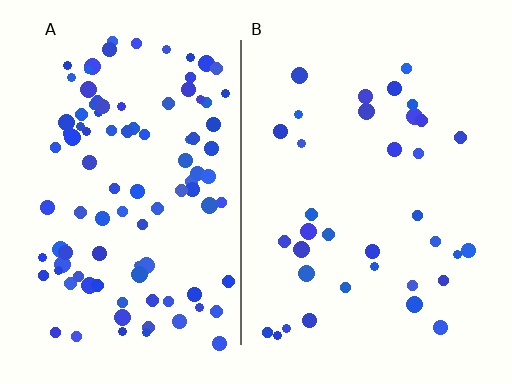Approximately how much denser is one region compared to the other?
Approximately 2.8× — region A over region B.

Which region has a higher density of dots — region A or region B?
A (the left).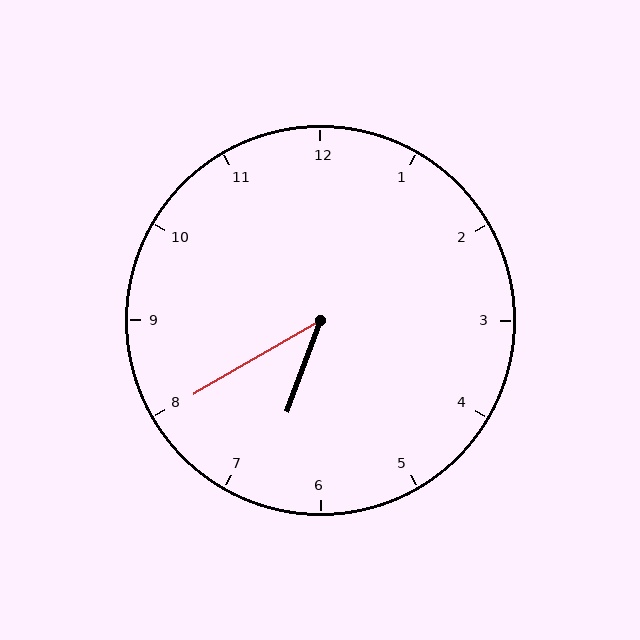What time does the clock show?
6:40.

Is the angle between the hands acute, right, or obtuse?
It is acute.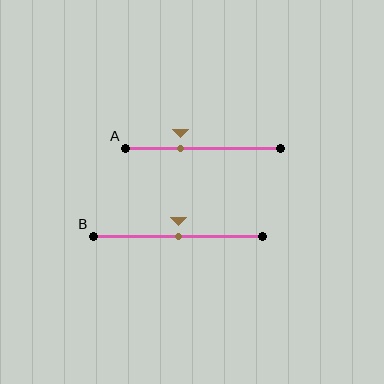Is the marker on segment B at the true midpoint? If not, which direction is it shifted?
Yes, the marker on segment B is at the true midpoint.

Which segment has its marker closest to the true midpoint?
Segment B has its marker closest to the true midpoint.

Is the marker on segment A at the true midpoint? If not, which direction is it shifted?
No, the marker on segment A is shifted to the left by about 15% of the segment length.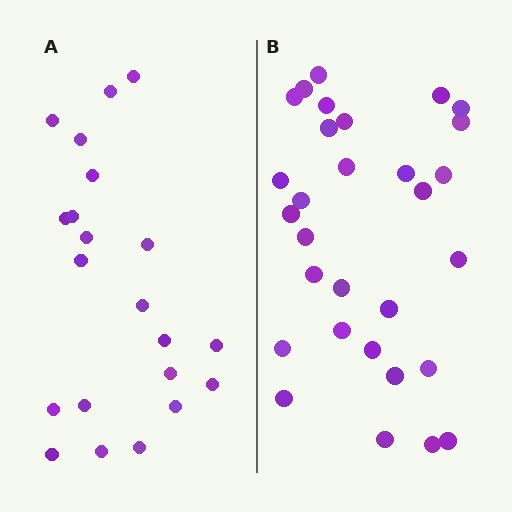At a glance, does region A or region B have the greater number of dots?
Region B (the right region) has more dots.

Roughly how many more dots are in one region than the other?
Region B has roughly 8 or so more dots than region A.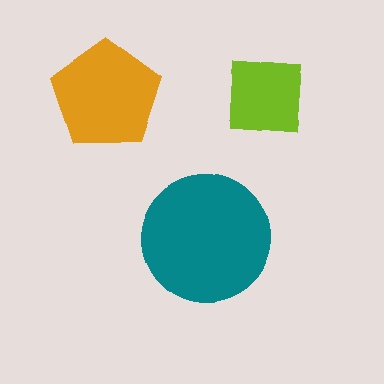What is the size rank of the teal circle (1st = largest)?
1st.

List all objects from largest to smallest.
The teal circle, the orange pentagon, the lime square.